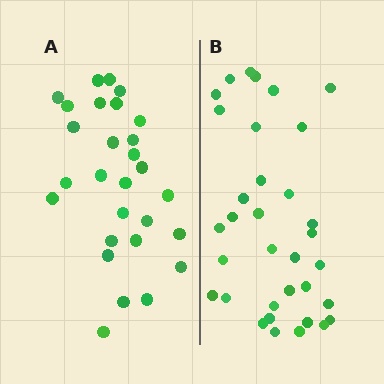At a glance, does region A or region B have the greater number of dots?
Region B (the right region) has more dots.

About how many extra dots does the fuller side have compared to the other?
Region B has about 6 more dots than region A.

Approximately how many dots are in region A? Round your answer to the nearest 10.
About 30 dots. (The exact count is 28, which rounds to 30.)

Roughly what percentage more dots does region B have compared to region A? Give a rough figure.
About 20% more.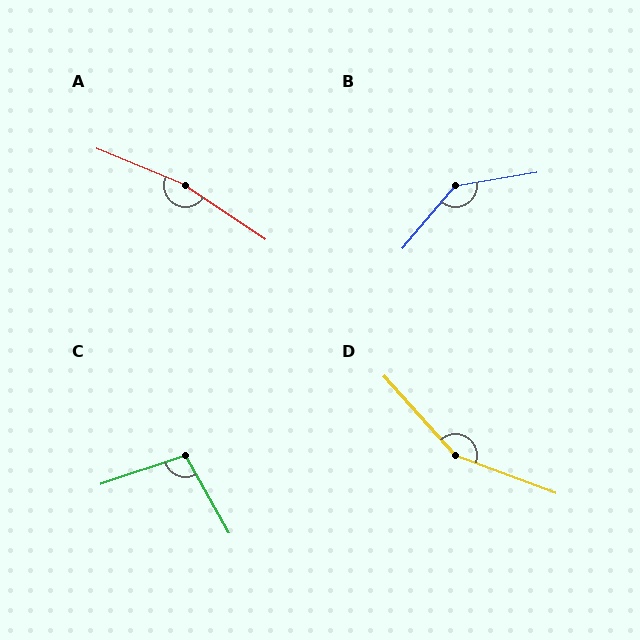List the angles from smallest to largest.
C (101°), B (139°), D (152°), A (169°).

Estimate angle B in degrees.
Approximately 139 degrees.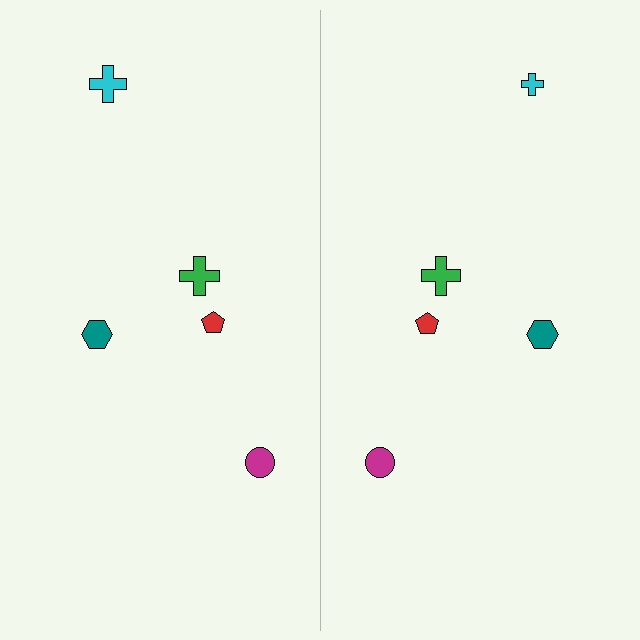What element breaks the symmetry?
The cyan cross on the right side has a different size than its mirror counterpart.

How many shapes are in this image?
There are 10 shapes in this image.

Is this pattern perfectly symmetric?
No, the pattern is not perfectly symmetric. The cyan cross on the right side has a different size than its mirror counterpart.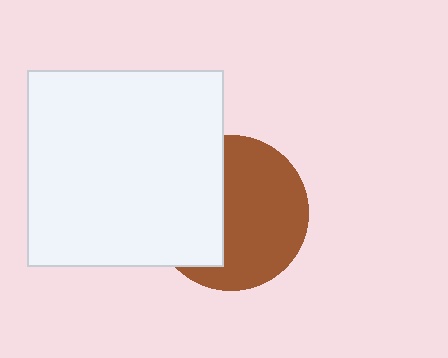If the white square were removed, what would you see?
You would see the complete brown circle.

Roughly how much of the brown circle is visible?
About half of it is visible (roughly 60%).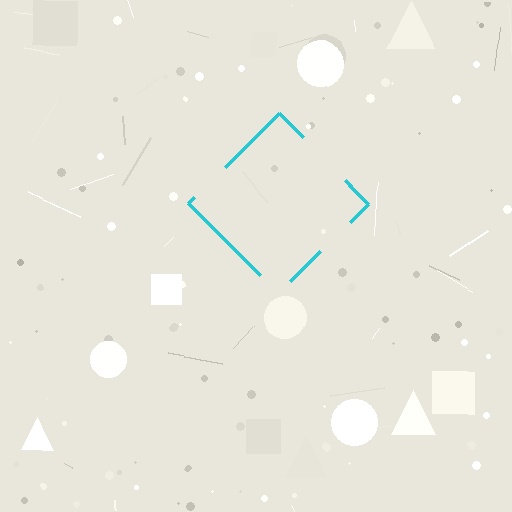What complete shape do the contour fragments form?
The contour fragments form a diamond.